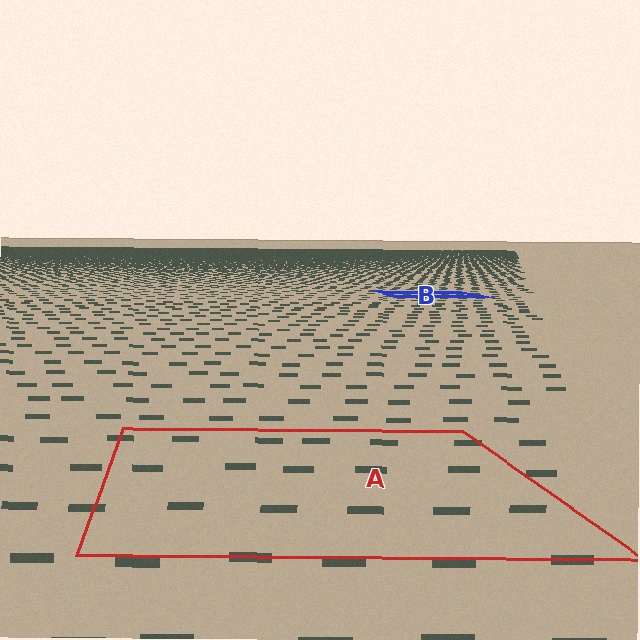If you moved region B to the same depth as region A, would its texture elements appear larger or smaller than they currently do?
They would appear larger. At a closer depth, the same texture elements are projected at a bigger on-screen size.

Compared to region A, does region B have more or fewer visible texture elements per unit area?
Region B has more texture elements per unit area — they are packed more densely because it is farther away.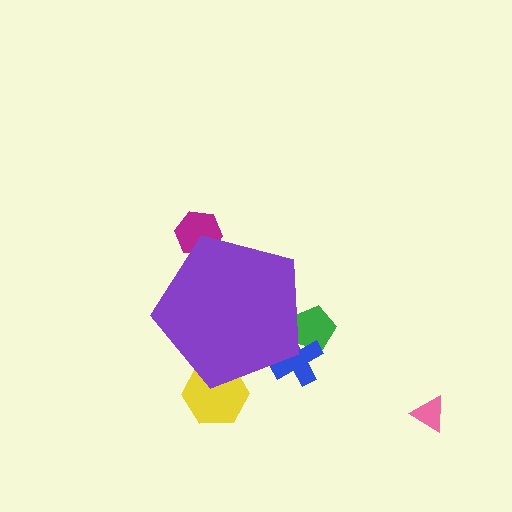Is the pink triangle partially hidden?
No, the pink triangle is fully visible.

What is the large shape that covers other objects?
A purple pentagon.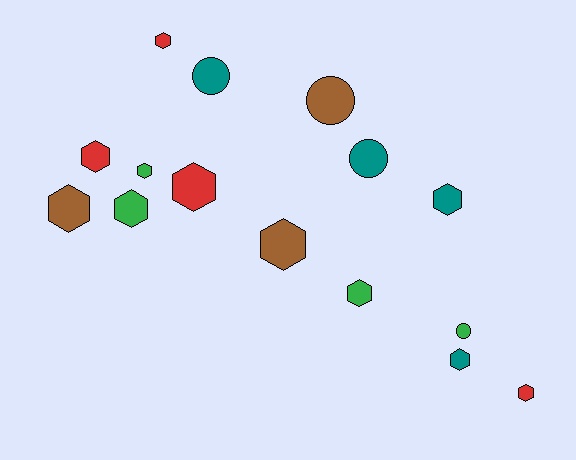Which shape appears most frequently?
Hexagon, with 11 objects.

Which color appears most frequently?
Green, with 4 objects.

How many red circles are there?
There are no red circles.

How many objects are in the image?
There are 15 objects.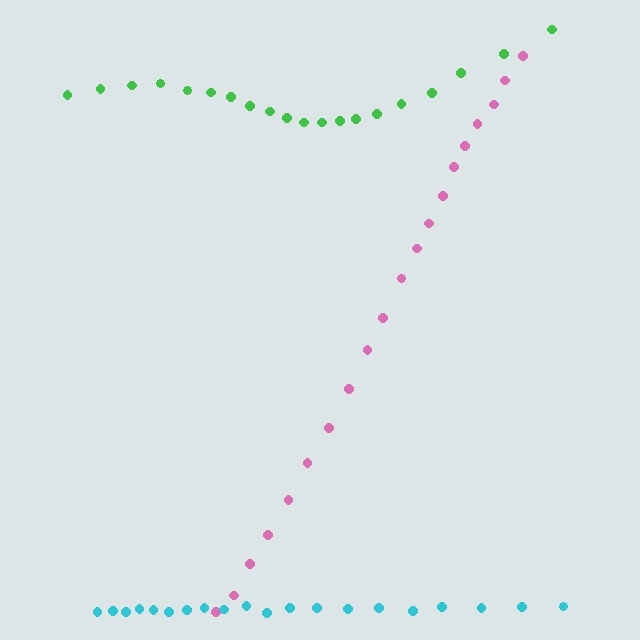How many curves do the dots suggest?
There are 3 distinct paths.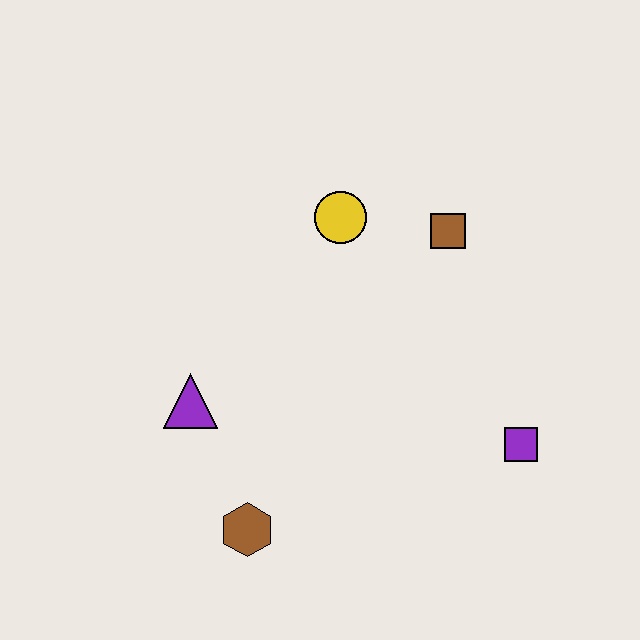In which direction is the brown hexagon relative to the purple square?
The brown hexagon is to the left of the purple square.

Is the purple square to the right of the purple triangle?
Yes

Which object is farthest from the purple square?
The purple triangle is farthest from the purple square.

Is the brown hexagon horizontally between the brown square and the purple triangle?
Yes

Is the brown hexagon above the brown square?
No